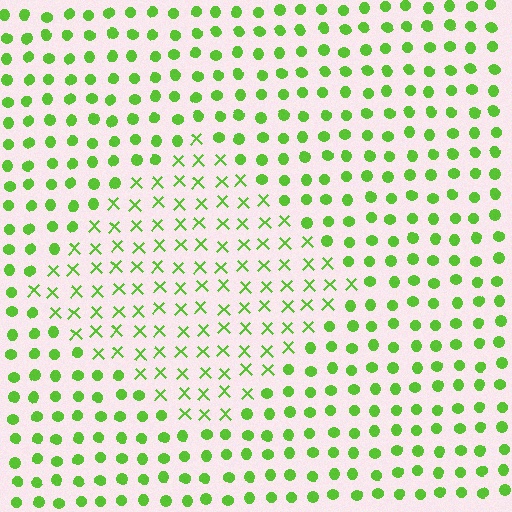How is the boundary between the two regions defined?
The boundary is defined by a change in element shape: X marks inside vs. circles outside. All elements share the same color and spacing.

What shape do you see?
I see a diamond.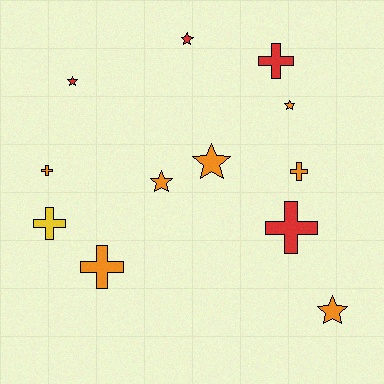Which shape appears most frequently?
Star, with 6 objects.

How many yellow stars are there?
There are no yellow stars.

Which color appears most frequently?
Orange, with 7 objects.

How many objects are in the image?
There are 12 objects.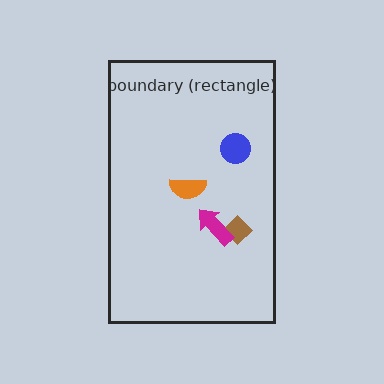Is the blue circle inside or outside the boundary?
Inside.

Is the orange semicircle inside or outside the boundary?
Inside.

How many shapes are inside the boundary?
4 inside, 0 outside.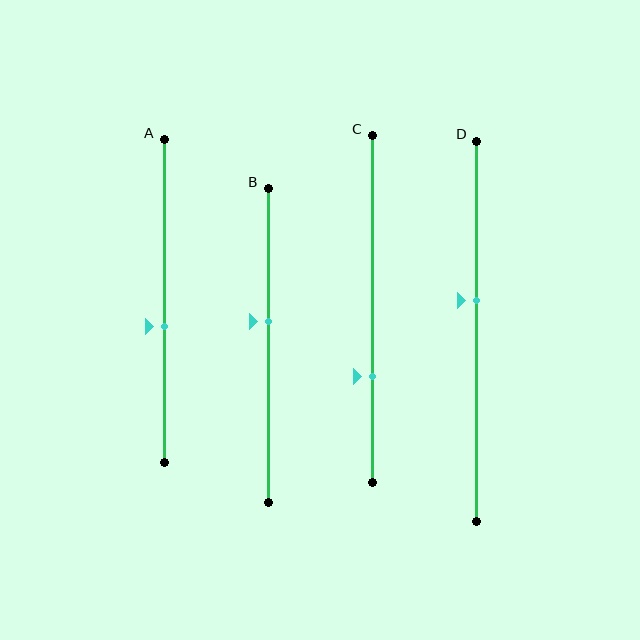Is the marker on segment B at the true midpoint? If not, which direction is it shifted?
No, the marker on segment B is shifted upward by about 8% of the segment length.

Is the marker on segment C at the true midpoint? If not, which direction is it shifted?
No, the marker on segment C is shifted downward by about 19% of the segment length.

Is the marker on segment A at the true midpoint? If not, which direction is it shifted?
No, the marker on segment A is shifted downward by about 8% of the segment length.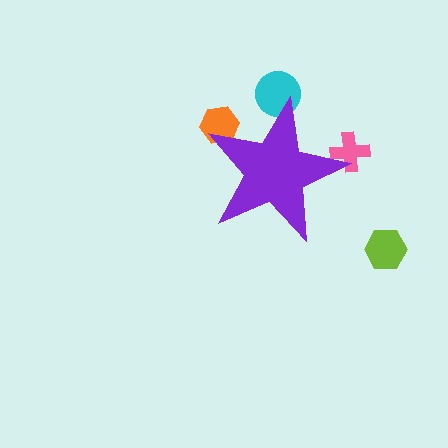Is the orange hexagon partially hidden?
Yes, the orange hexagon is partially hidden behind the purple star.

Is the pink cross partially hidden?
Yes, the pink cross is partially hidden behind the purple star.